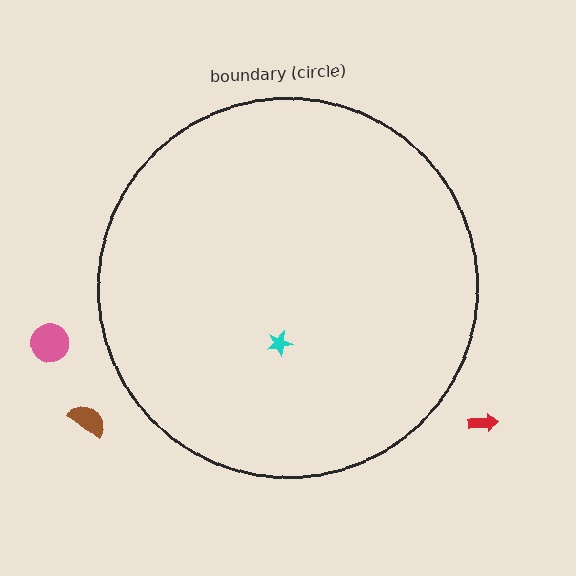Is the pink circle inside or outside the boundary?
Outside.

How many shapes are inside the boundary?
1 inside, 3 outside.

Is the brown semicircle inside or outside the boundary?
Outside.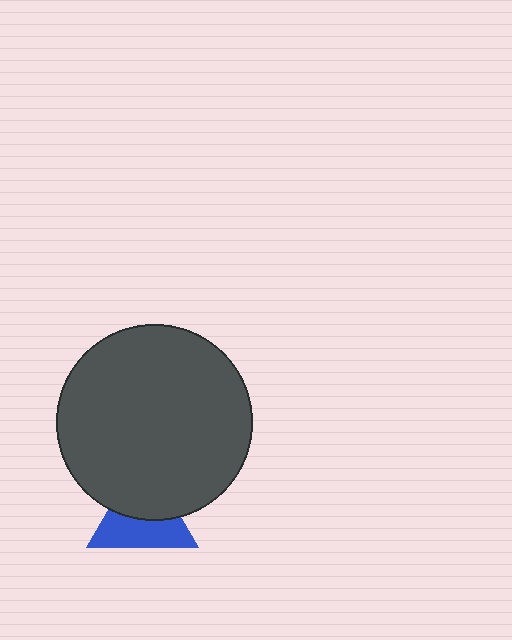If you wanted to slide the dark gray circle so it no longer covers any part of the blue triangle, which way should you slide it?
Slide it up — that is the most direct way to separate the two shapes.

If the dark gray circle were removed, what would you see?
You would see the complete blue triangle.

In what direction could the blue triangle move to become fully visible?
The blue triangle could move down. That would shift it out from behind the dark gray circle entirely.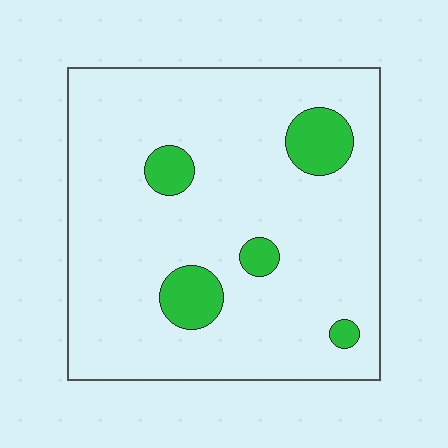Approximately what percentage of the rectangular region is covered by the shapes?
Approximately 10%.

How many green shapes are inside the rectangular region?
5.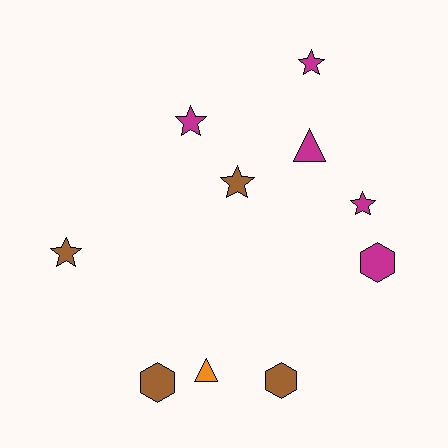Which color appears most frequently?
Magenta, with 5 objects.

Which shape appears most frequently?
Star, with 5 objects.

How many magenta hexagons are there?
There is 1 magenta hexagon.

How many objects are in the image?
There are 10 objects.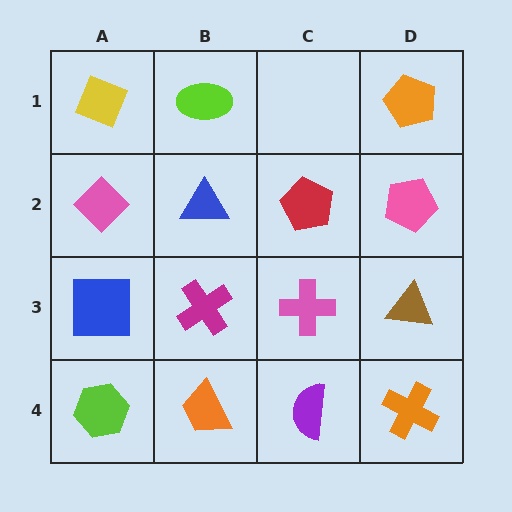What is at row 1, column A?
A yellow diamond.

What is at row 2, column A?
A pink diamond.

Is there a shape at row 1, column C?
No, that cell is empty.